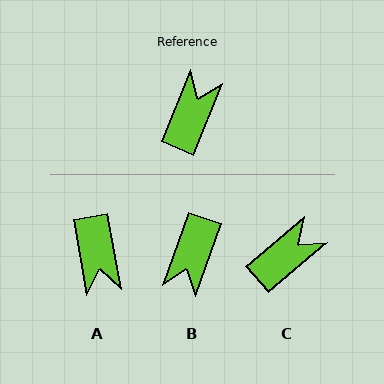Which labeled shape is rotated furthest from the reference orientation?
B, about 177 degrees away.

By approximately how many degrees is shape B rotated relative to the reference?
Approximately 177 degrees clockwise.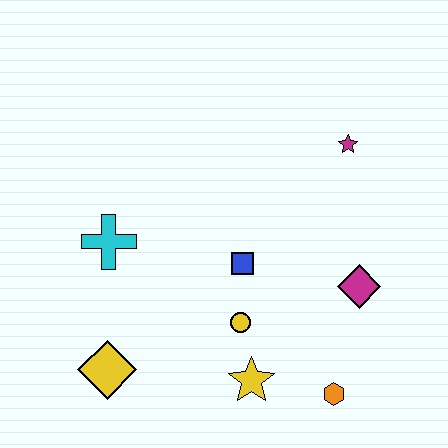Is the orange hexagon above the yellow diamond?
No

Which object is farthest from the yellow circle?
The magenta star is farthest from the yellow circle.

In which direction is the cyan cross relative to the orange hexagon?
The cyan cross is to the left of the orange hexagon.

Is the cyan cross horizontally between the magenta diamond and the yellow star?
No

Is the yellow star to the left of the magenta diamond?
Yes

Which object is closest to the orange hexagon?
The yellow star is closest to the orange hexagon.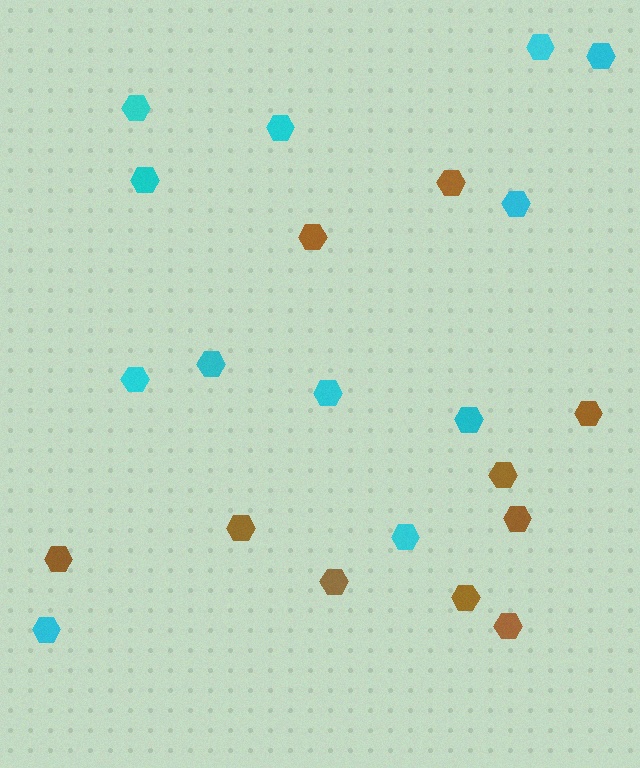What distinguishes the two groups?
There are 2 groups: one group of brown hexagons (10) and one group of cyan hexagons (12).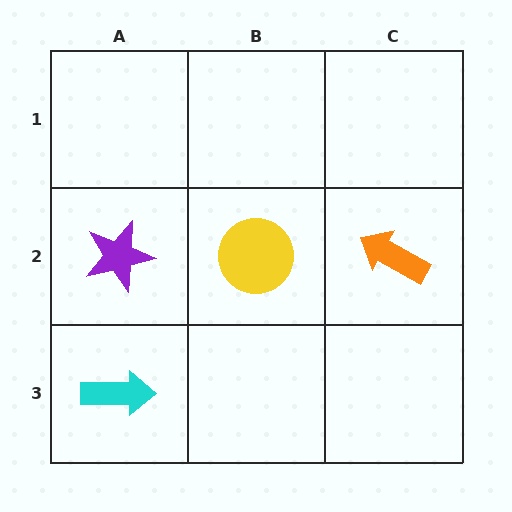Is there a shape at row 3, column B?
No, that cell is empty.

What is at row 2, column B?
A yellow circle.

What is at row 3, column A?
A cyan arrow.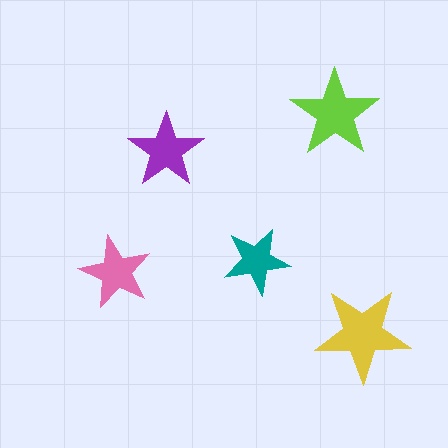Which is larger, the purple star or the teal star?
The purple one.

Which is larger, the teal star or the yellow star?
The yellow one.